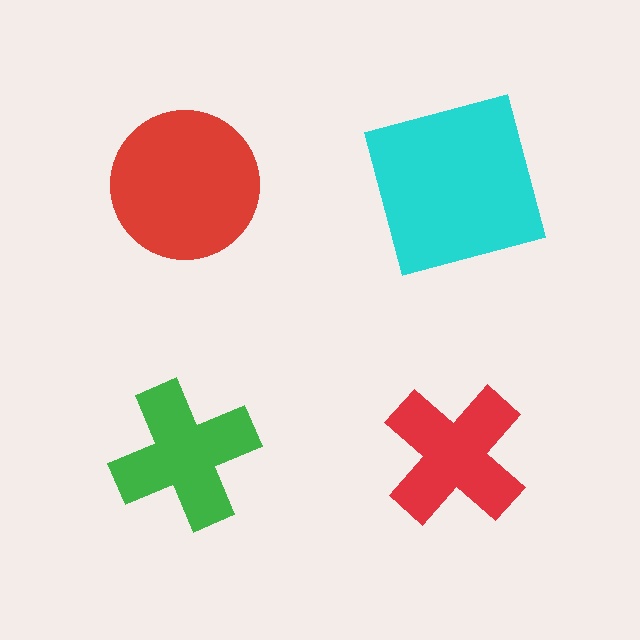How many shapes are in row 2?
2 shapes.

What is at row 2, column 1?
A green cross.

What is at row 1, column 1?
A red circle.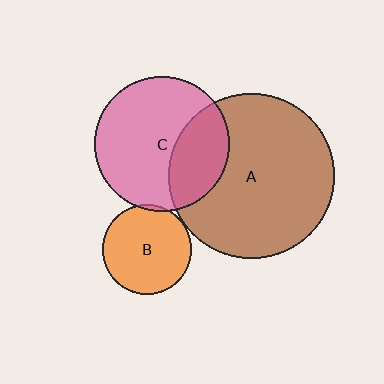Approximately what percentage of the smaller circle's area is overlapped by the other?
Approximately 5%.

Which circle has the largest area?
Circle A (brown).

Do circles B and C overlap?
Yes.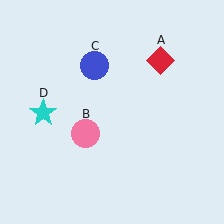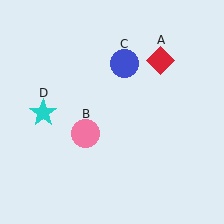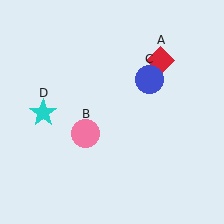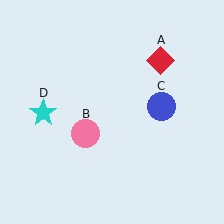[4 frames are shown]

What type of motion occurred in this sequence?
The blue circle (object C) rotated clockwise around the center of the scene.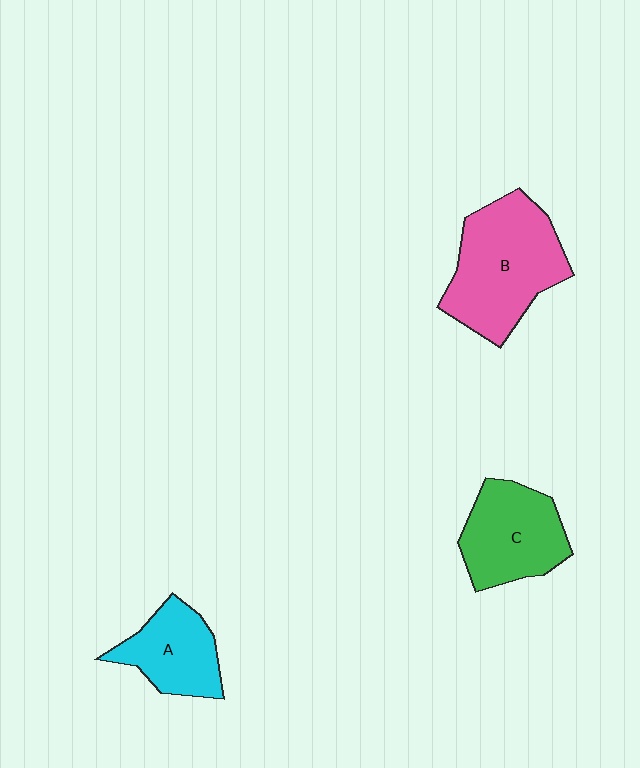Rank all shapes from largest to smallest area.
From largest to smallest: B (pink), C (green), A (cyan).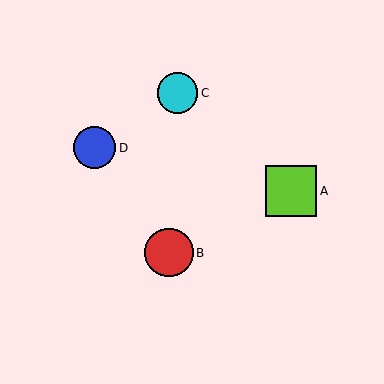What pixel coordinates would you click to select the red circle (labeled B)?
Click at (169, 253) to select the red circle B.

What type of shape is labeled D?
Shape D is a blue circle.